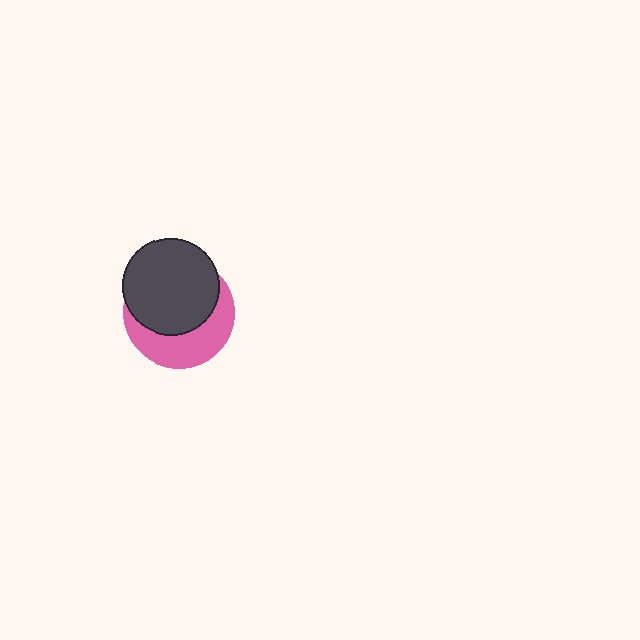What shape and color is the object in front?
The object in front is a dark gray circle.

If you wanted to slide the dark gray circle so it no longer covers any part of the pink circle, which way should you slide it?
Slide it up — that is the most direct way to separate the two shapes.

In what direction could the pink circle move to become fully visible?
The pink circle could move down. That would shift it out from behind the dark gray circle entirely.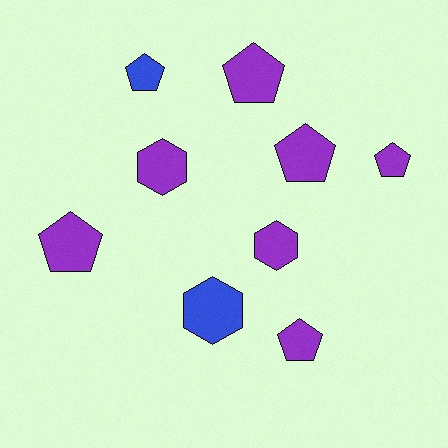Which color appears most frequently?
Purple, with 7 objects.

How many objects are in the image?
There are 9 objects.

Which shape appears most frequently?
Pentagon, with 6 objects.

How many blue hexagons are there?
There is 1 blue hexagon.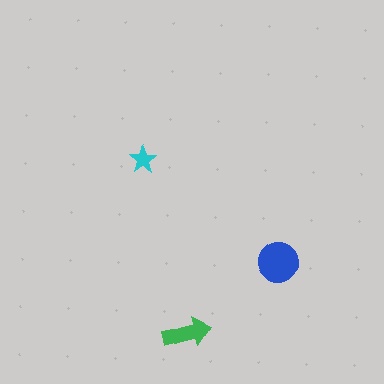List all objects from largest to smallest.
The blue circle, the green arrow, the cyan star.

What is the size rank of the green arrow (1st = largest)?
2nd.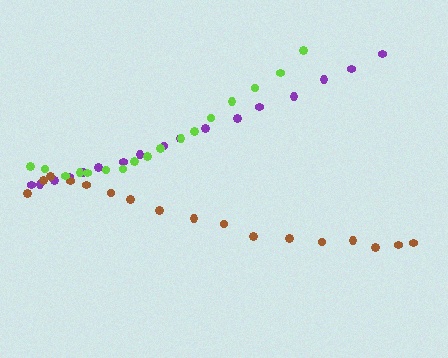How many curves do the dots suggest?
There are 3 distinct paths.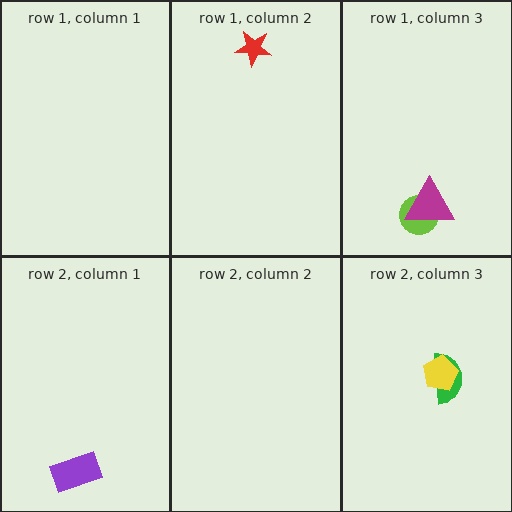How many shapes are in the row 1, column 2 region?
1.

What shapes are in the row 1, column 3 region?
The lime circle, the magenta triangle.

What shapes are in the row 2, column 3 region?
The green semicircle, the yellow pentagon.